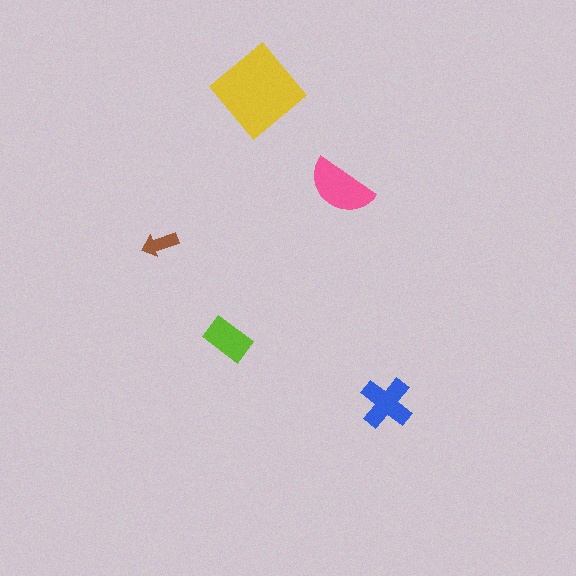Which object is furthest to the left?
The brown arrow is leftmost.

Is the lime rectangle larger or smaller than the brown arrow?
Larger.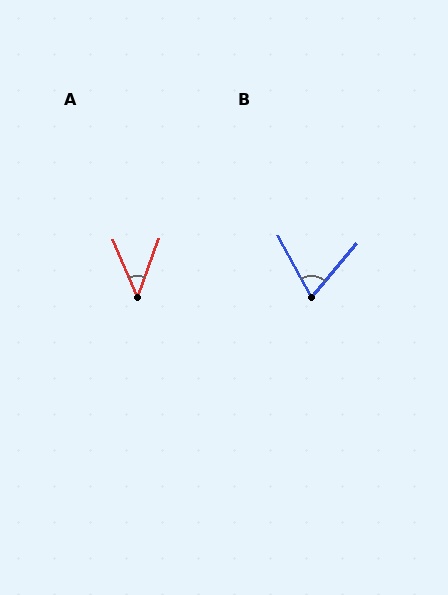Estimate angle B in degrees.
Approximately 69 degrees.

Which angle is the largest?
B, at approximately 69 degrees.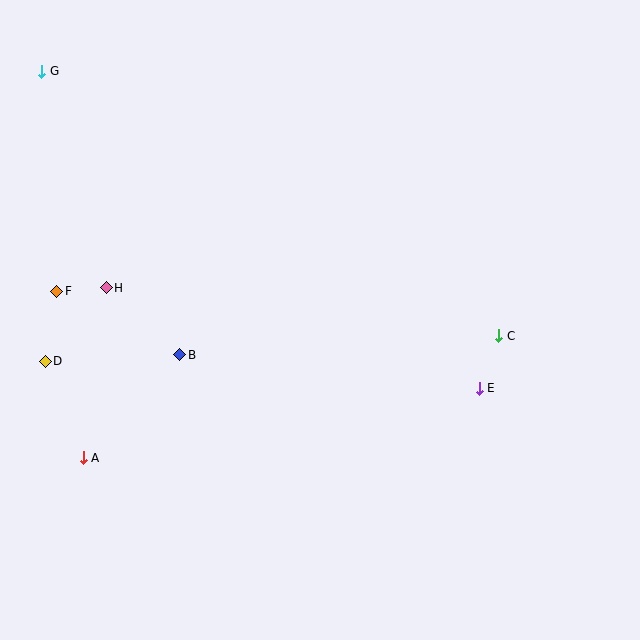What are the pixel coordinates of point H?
Point H is at (106, 288).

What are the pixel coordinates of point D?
Point D is at (45, 361).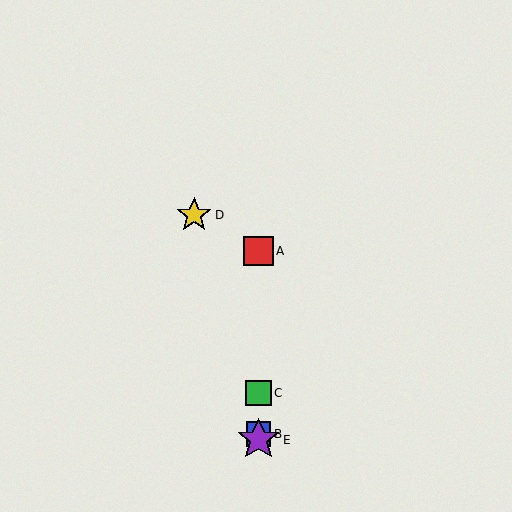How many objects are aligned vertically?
4 objects (A, B, C, E) are aligned vertically.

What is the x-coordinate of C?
Object C is at x≈259.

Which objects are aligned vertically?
Objects A, B, C, E are aligned vertically.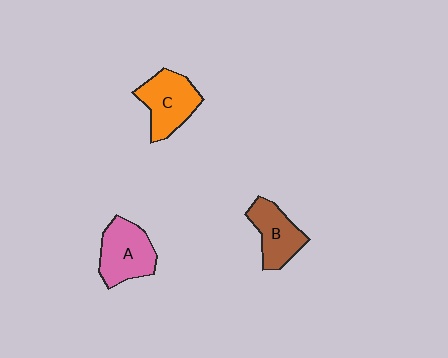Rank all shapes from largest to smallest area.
From largest to smallest: A (pink), C (orange), B (brown).